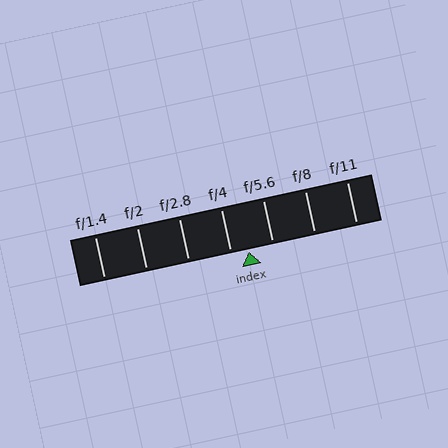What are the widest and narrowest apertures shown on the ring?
The widest aperture shown is f/1.4 and the narrowest is f/11.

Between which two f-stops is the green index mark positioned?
The index mark is between f/4 and f/5.6.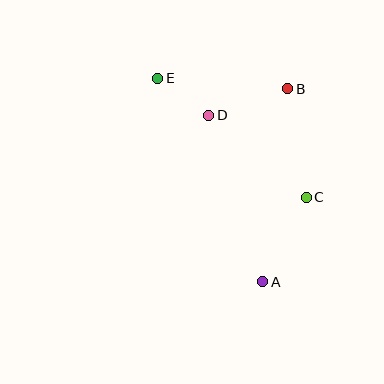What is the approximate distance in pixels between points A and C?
The distance between A and C is approximately 95 pixels.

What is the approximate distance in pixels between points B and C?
The distance between B and C is approximately 110 pixels.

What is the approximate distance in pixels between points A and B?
The distance between A and B is approximately 195 pixels.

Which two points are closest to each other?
Points D and E are closest to each other.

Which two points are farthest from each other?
Points A and E are farthest from each other.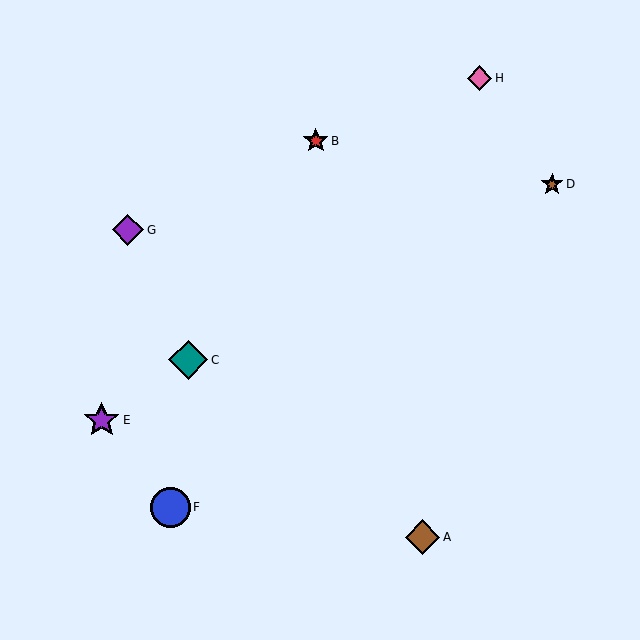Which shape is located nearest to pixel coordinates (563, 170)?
The brown star (labeled D) at (552, 184) is nearest to that location.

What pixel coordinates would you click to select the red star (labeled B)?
Click at (316, 141) to select the red star B.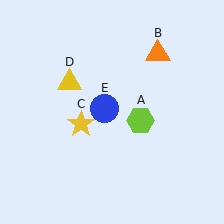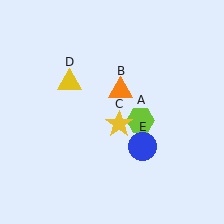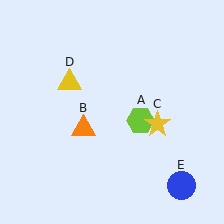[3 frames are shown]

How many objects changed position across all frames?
3 objects changed position: orange triangle (object B), yellow star (object C), blue circle (object E).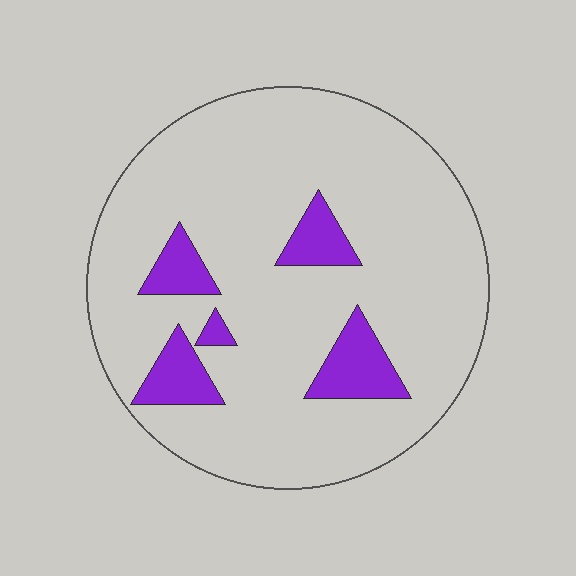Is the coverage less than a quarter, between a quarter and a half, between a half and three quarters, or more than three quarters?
Less than a quarter.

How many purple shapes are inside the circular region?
5.